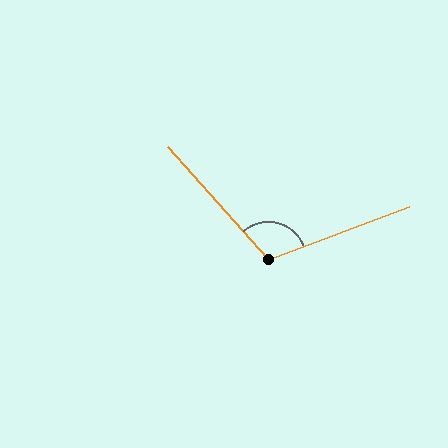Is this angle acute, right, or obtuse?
It is obtuse.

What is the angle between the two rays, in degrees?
Approximately 112 degrees.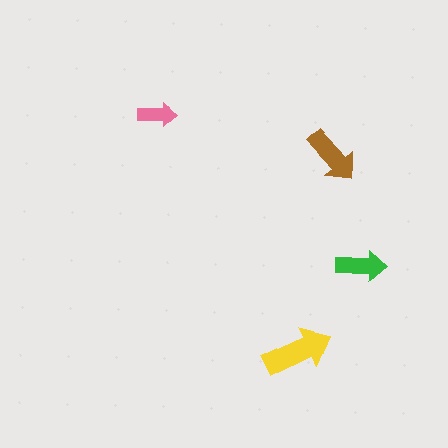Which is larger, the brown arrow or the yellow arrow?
The yellow one.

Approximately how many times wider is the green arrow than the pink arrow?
About 1.5 times wider.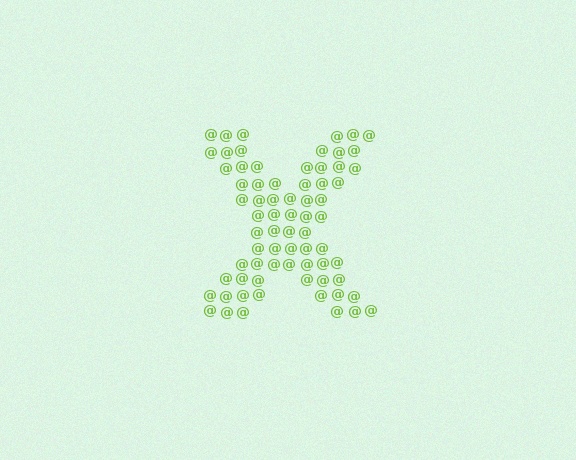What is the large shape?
The large shape is the letter X.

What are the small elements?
The small elements are at signs.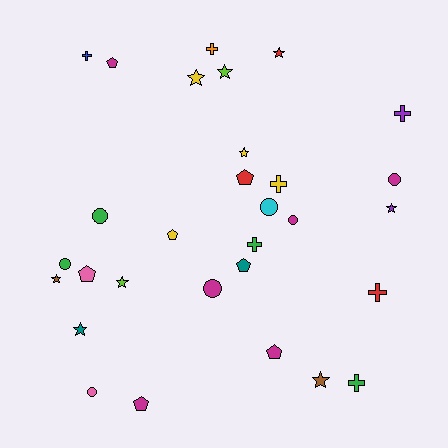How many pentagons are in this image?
There are 7 pentagons.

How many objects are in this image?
There are 30 objects.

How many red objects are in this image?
There are 3 red objects.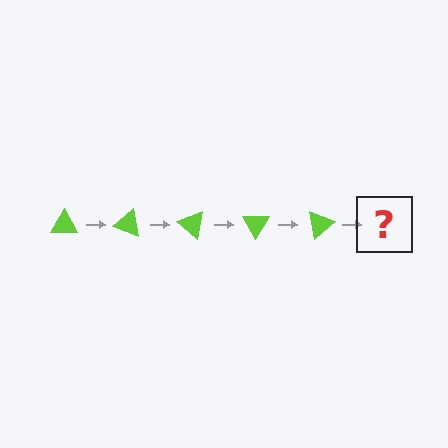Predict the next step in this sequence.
The next step is a lime triangle rotated 100 degrees.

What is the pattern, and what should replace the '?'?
The pattern is that the triangle rotates 20 degrees each step. The '?' should be a lime triangle rotated 100 degrees.